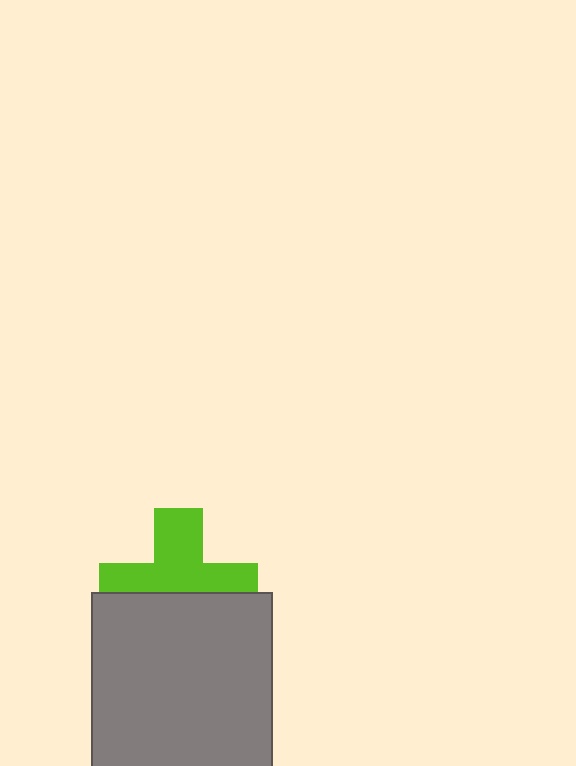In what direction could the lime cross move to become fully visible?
The lime cross could move up. That would shift it out from behind the gray square entirely.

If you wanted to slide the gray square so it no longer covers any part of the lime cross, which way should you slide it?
Slide it down — that is the most direct way to separate the two shapes.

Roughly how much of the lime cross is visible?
About half of it is visible (roughly 55%).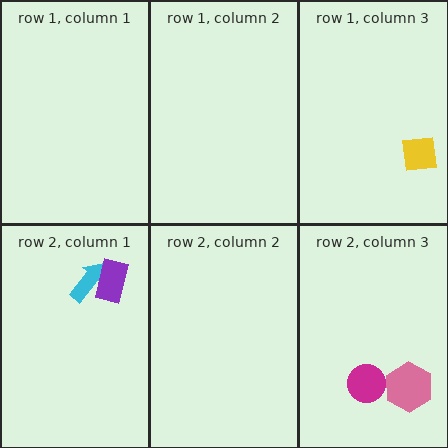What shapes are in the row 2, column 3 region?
The magenta circle, the pink hexagon.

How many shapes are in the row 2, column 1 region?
2.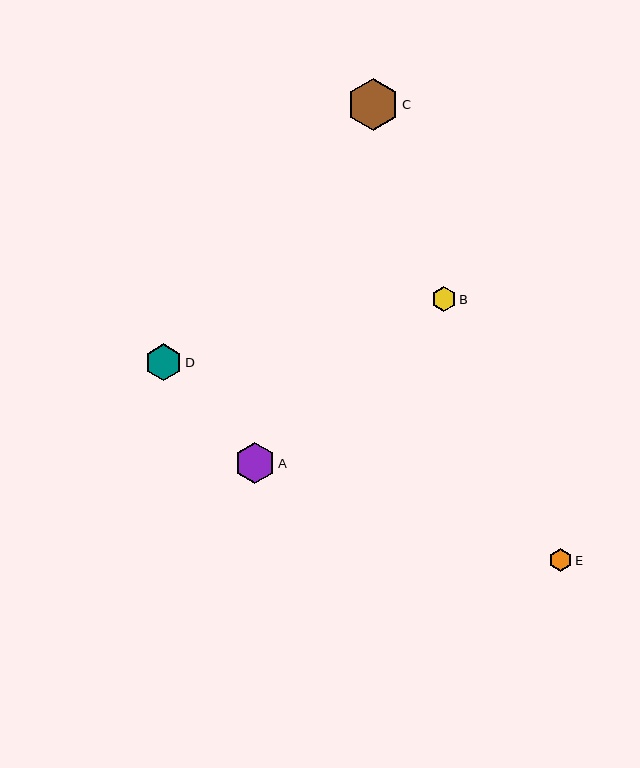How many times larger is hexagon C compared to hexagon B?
Hexagon C is approximately 2.1 times the size of hexagon B.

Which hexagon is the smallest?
Hexagon E is the smallest with a size of approximately 23 pixels.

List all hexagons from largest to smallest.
From largest to smallest: C, A, D, B, E.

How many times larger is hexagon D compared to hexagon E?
Hexagon D is approximately 1.6 times the size of hexagon E.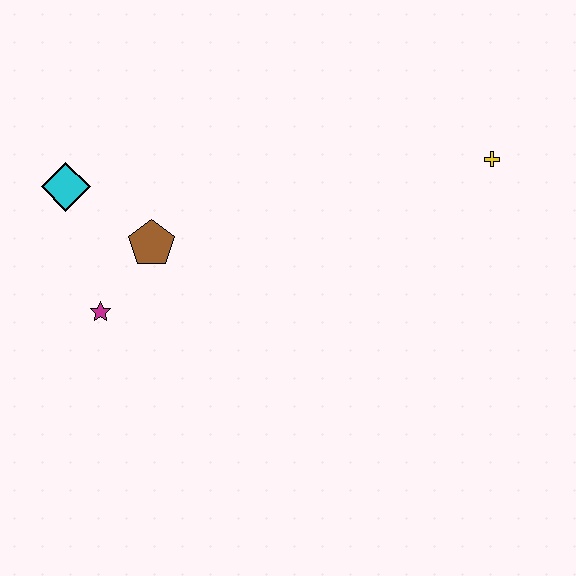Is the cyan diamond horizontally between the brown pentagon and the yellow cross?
No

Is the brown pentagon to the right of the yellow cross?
No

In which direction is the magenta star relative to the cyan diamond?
The magenta star is below the cyan diamond.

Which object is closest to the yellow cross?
The brown pentagon is closest to the yellow cross.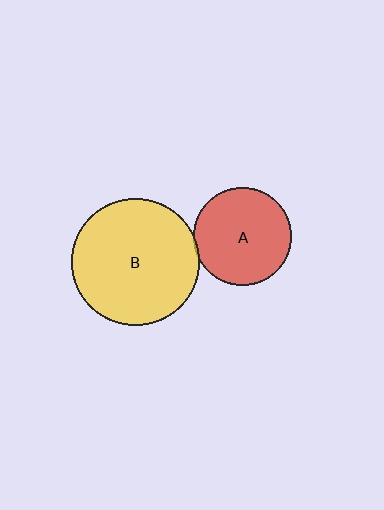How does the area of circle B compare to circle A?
Approximately 1.7 times.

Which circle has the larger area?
Circle B (yellow).